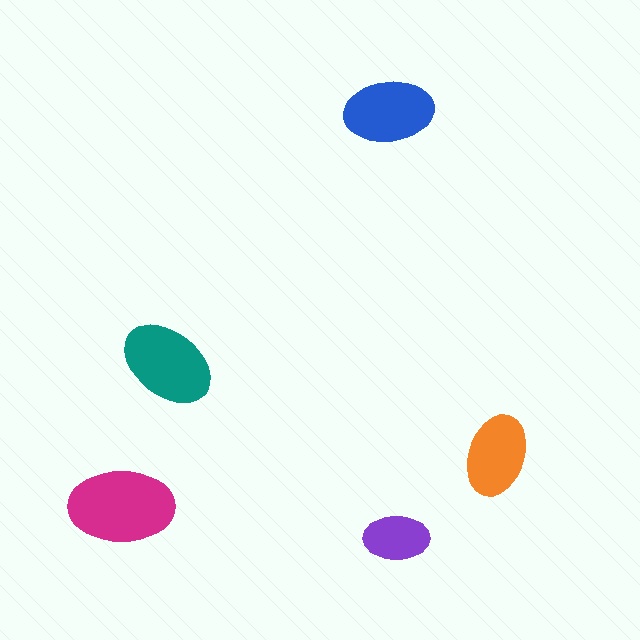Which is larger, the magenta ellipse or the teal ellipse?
The magenta one.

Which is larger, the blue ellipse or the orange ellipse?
The blue one.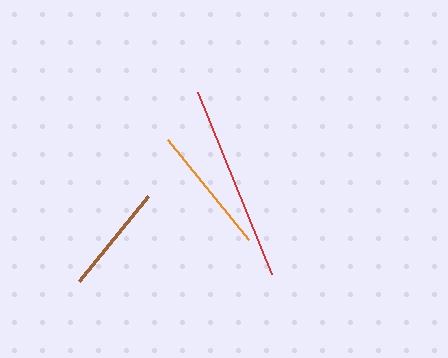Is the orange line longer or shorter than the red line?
The red line is longer than the orange line.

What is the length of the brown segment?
The brown segment is approximately 110 pixels long.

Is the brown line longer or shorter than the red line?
The red line is longer than the brown line.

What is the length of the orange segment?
The orange segment is approximately 129 pixels long.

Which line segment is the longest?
The red line is the longest at approximately 197 pixels.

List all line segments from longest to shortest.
From longest to shortest: red, orange, brown.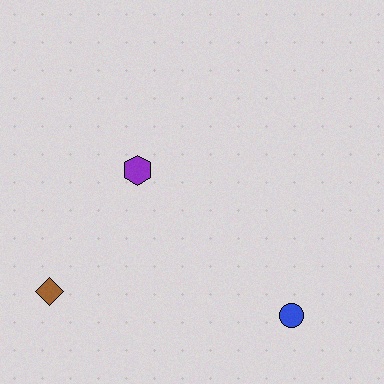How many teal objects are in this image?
There are no teal objects.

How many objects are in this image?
There are 3 objects.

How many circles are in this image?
There is 1 circle.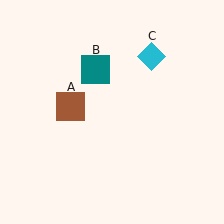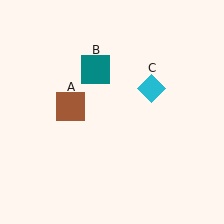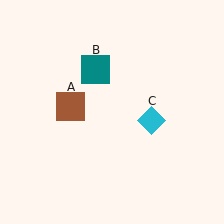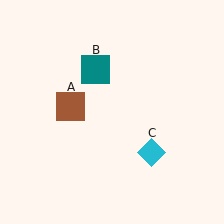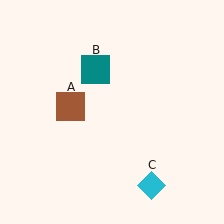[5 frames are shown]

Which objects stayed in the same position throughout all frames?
Brown square (object A) and teal square (object B) remained stationary.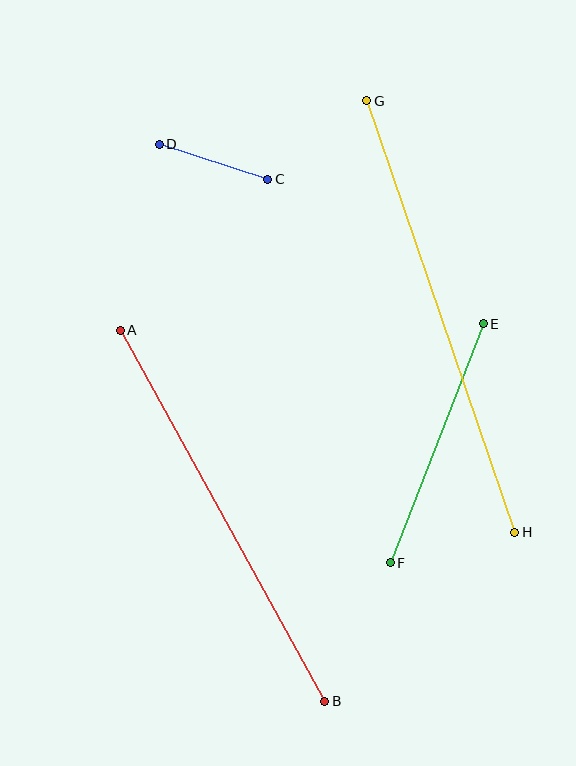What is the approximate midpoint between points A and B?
The midpoint is at approximately (222, 516) pixels.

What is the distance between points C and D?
The distance is approximately 114 pixels.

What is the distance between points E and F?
The distance is approximately 256 pixels.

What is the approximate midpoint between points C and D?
The midpoint is at approximately (213, 162) pixels.